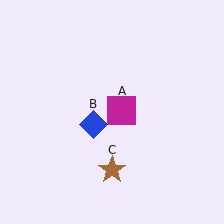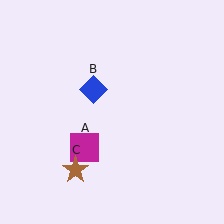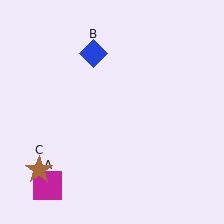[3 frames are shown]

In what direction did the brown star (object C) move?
The brown star (object C) moved left.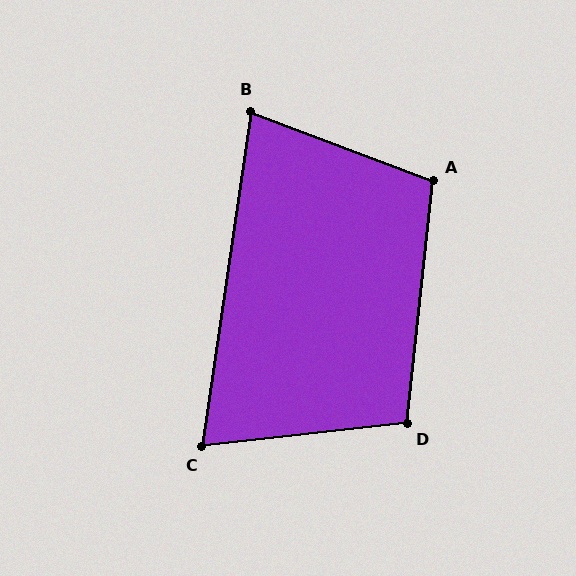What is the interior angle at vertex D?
Approximately 103 degrees (obtuse).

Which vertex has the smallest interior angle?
C, at approximately 75 degrees.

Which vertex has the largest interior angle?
A, at approximately 105 degrees.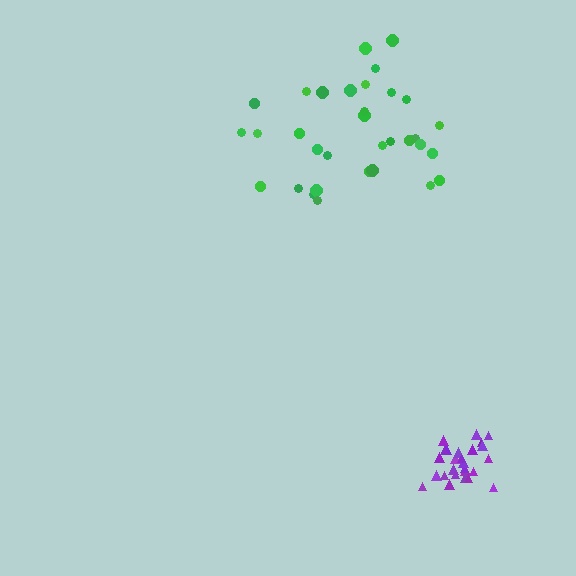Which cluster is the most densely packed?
Purple.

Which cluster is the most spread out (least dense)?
Green.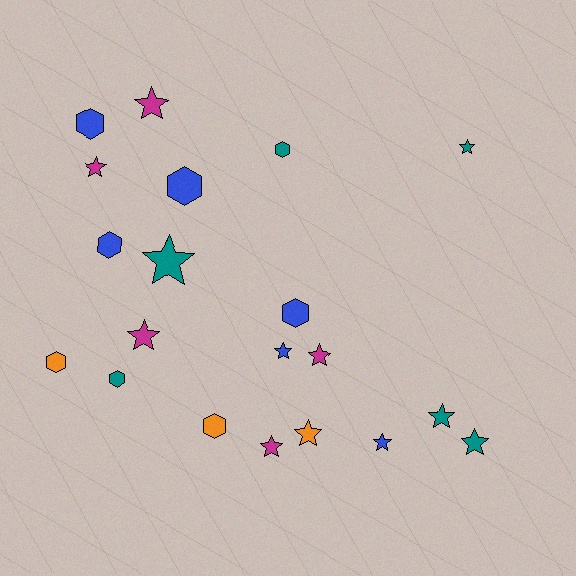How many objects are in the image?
There are 20 objects.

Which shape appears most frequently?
Star, with 12 objects.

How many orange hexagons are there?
There are 2 orange hexagons.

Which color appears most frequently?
Teal, with 6 objects.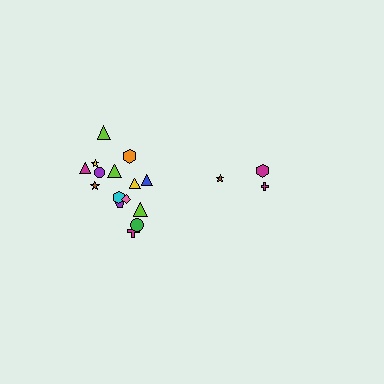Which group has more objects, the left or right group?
The left group.